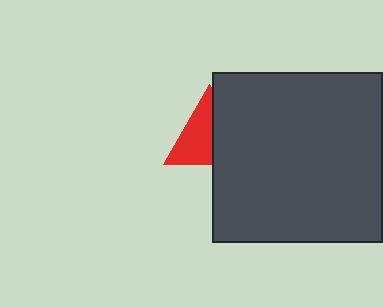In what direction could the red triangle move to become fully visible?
The red triangle could move left. That would shift it out from behind the dark gray square entirely.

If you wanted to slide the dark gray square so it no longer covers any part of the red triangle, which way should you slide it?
Slide it right — that is the most direct way to separate the two shapes.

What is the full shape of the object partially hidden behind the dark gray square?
The partially hidden object is a red triangle.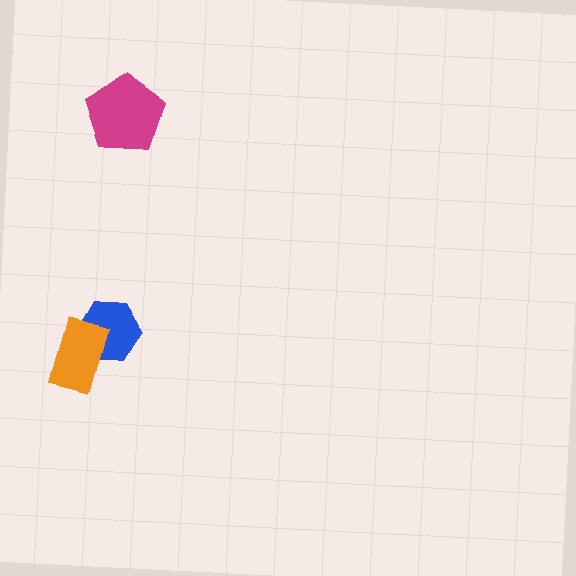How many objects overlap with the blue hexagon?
1 object overlaps with the blue hexagon.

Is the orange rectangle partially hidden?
No, no other shape covers it.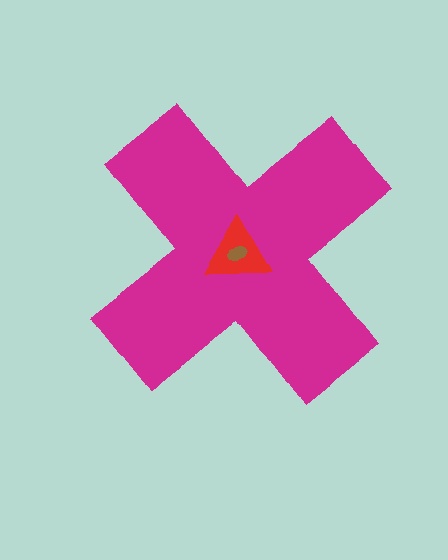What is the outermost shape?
The magenta cross.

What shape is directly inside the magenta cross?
The red triangle.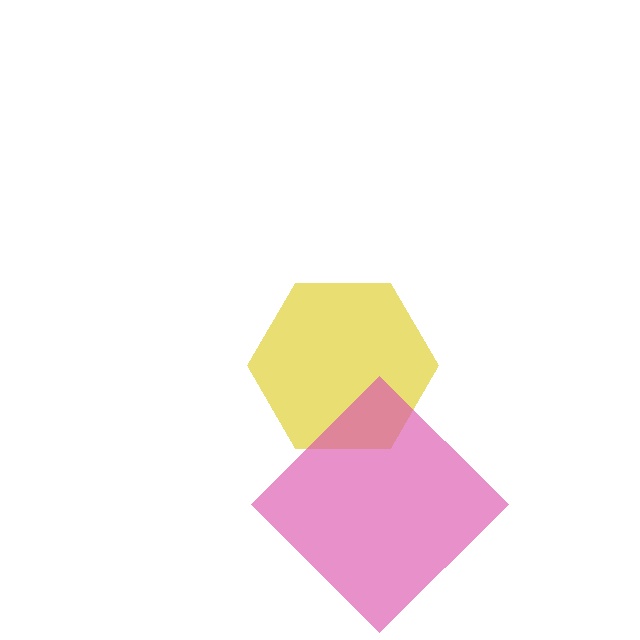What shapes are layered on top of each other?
The layered shapes are: a yellow hexagon, a pink diamond.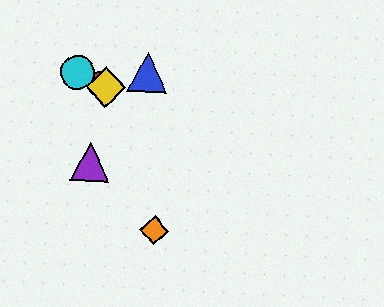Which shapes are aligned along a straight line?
The red circle, the green diamond, the yellow diamond, the cyan circle are aligned along a straight line.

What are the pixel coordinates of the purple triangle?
The purple triangle is at (90, 162).